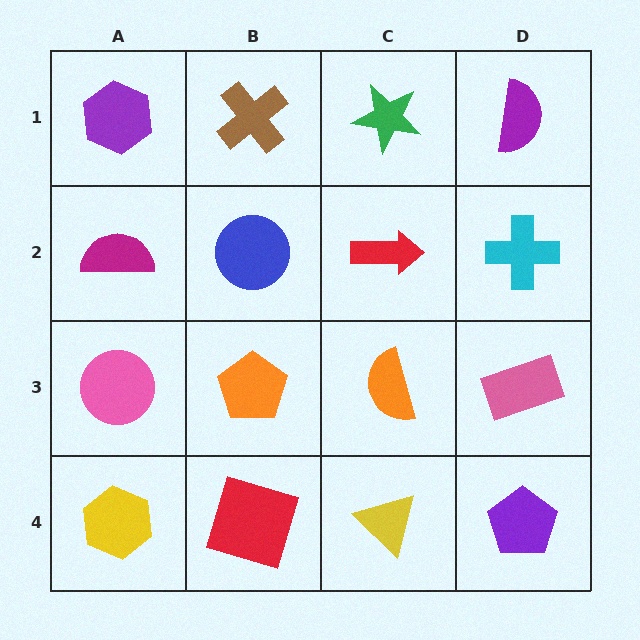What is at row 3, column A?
A pink circle.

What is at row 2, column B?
A blue circle.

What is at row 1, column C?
A green star.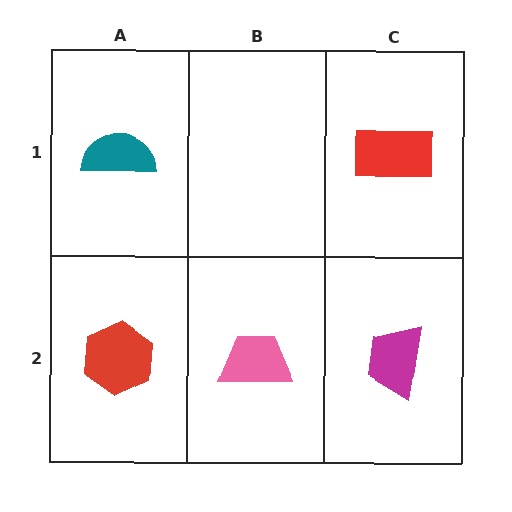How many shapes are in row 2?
3 shapes.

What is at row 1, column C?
A red rectangle.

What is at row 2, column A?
A red hexagon.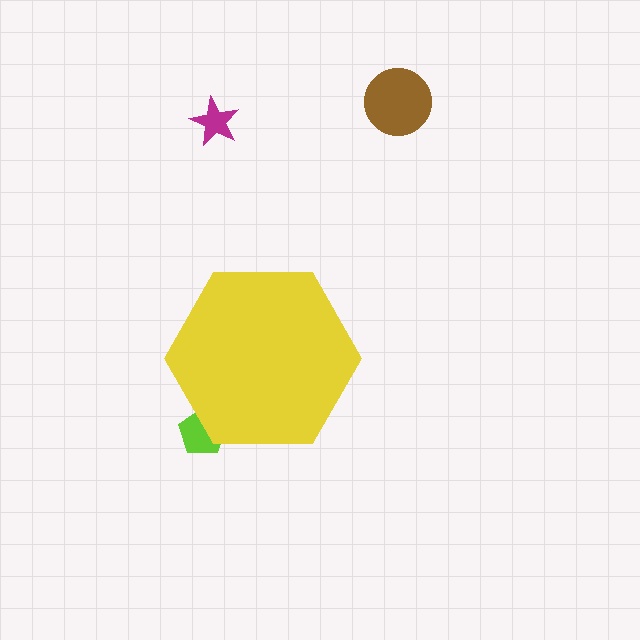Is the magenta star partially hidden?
No, the magenta star is fully visible.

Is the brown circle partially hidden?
No, the brown circle is fully visible.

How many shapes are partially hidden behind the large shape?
1 shape is partially hidden.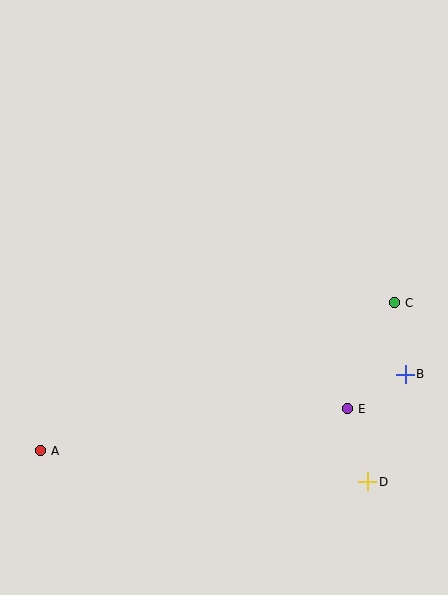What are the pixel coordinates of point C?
Point C is at (394, 303).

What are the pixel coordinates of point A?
Point A is at (40, 451).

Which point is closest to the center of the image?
Point E at (347, 409) is closest to the center.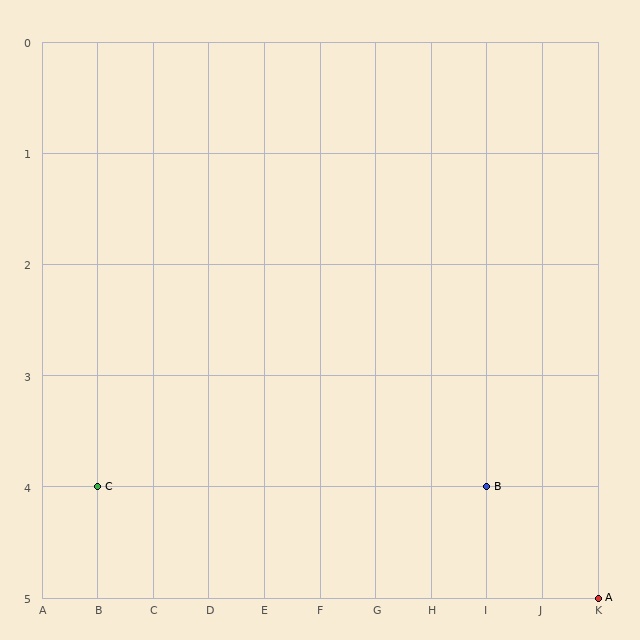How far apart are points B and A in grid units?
Points B and A are 2 columns and 1 row apart (about 2.2 grid units diagonally).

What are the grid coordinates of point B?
Point B is at grid coordinates (I, 4).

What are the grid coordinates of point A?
Point A is at grid coordinates (K, 5).